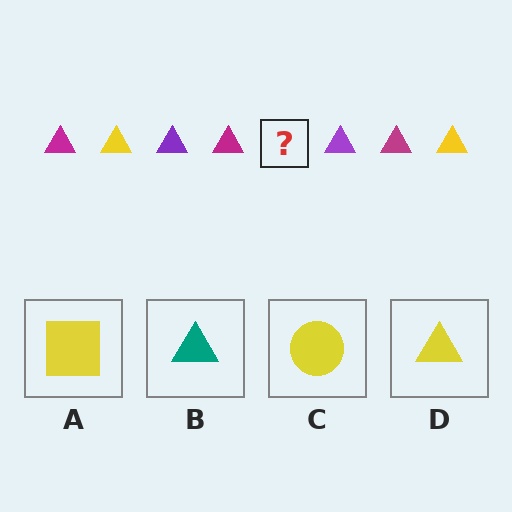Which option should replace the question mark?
Option D.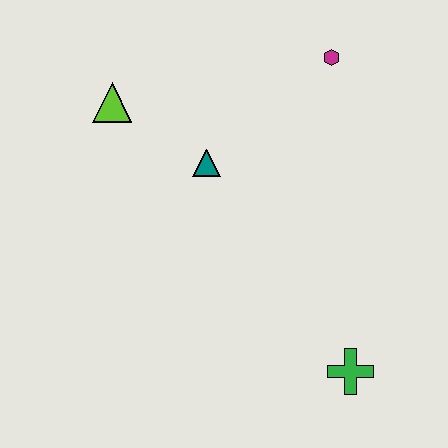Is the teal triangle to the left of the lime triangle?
No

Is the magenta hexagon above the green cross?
Yes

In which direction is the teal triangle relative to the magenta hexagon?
The teal triangle is to the left of the magenta hexagon.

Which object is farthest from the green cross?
The lime triangle is farthest from the green cross.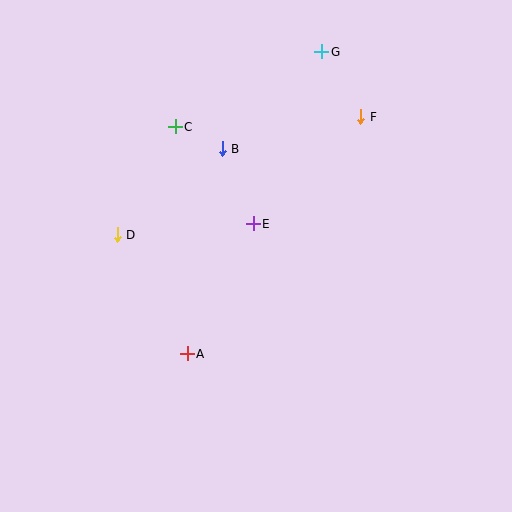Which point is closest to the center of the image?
Point E at (253, 224) is closest to the center.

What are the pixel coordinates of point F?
Point F is at (361, 117).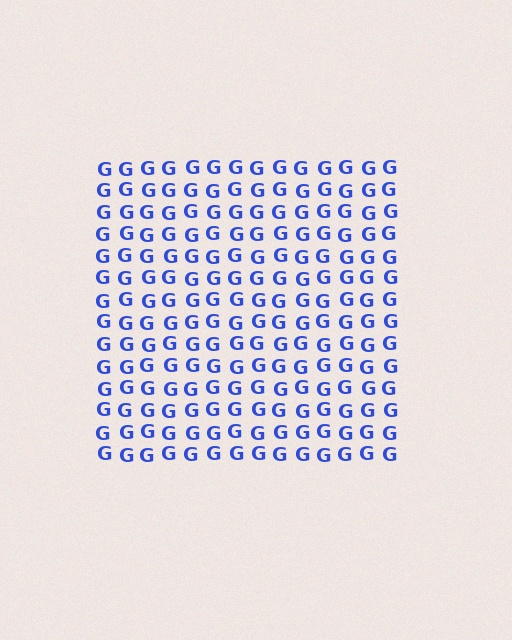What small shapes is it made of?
It is made of small letter G's.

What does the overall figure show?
The overall figure shows a square.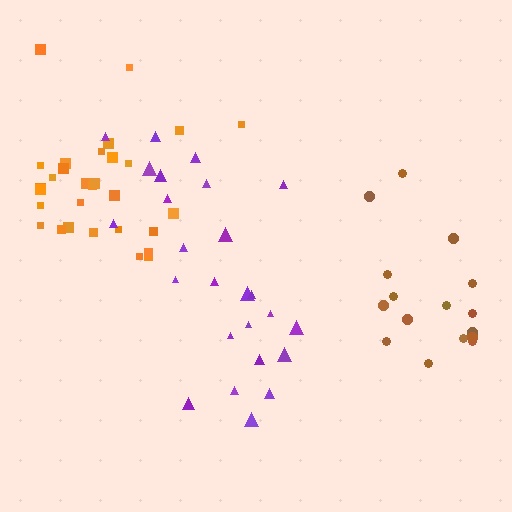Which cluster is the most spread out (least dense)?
Purple.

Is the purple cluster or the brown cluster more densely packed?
Brown.